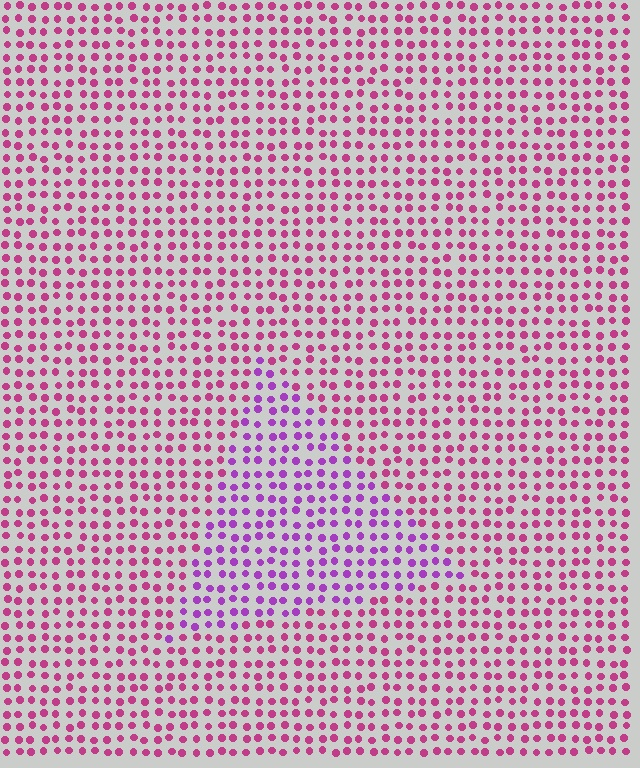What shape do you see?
I see a triangle.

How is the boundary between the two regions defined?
The boundary is defined purely by a slight shift in hue (about 37 degrees). Spacing, size, and orientation are identical on both sides.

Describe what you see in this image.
The image is filled with small magenta elements in a uniform arrangement. A triangle-shaped region is visible where the elements are tinted to a slightly different hue, forming a subtle color boundary.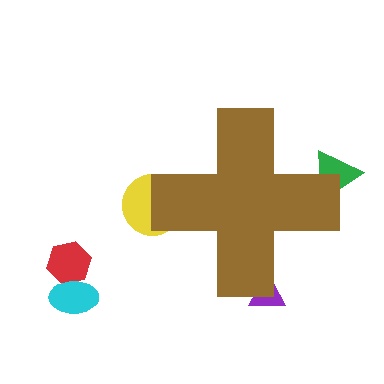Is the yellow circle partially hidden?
Yes, the yellow circle is partially hidden behind the brown cross.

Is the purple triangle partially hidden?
Yes, the purple triangle is partially hidden behind the brown cross.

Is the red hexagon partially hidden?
No, the red hexagon is fully visible.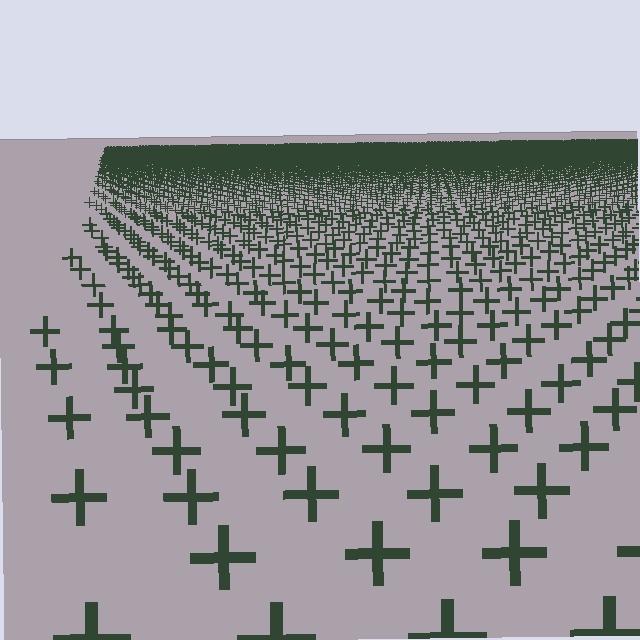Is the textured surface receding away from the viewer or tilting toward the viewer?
The surface is receding away from the viewer. Texture elements get smaller and denser toward the top.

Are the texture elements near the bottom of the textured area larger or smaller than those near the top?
Larger. Near the bottom, elements are closer to the viewer and appear at a bigger on-screen size.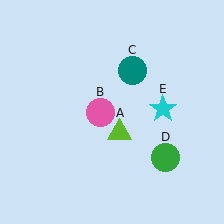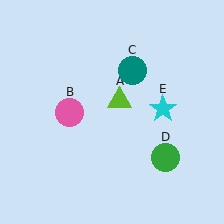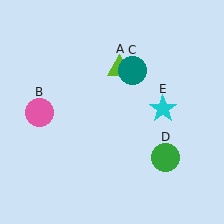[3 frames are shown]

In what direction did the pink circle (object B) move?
The pink circle (object B) moved left.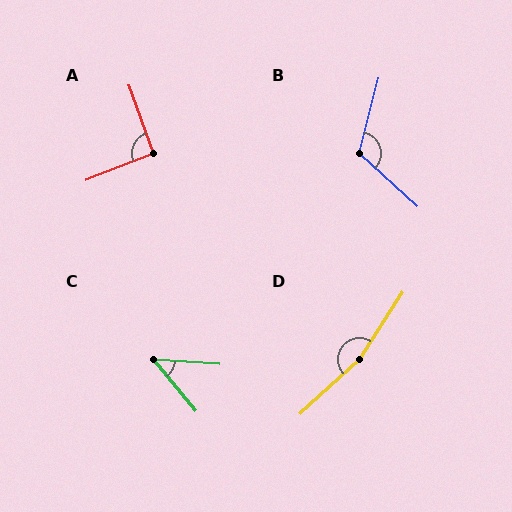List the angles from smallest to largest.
C (47°), A (92°), B (118°), D (165°).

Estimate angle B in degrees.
Approximately 118 degrees.